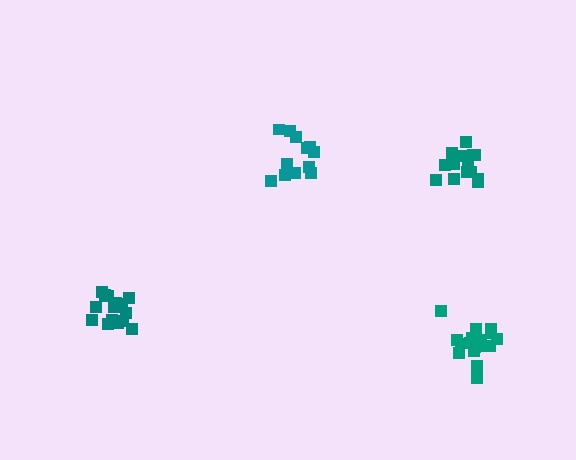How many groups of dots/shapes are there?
There are 4 groups.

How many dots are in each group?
Group 1: 16 dots, Group 2: 12 dots, Group 3: 14 dots, Group 4: 17 dots (59 total).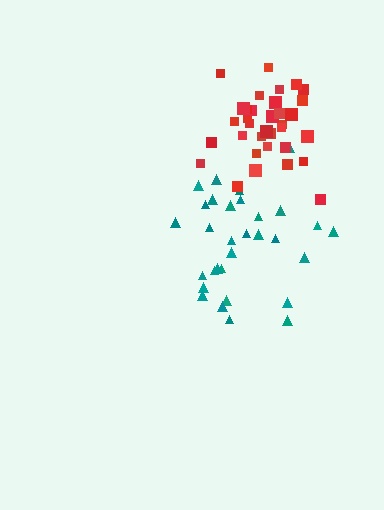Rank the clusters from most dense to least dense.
red, teal.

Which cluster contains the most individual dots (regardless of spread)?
Red (35).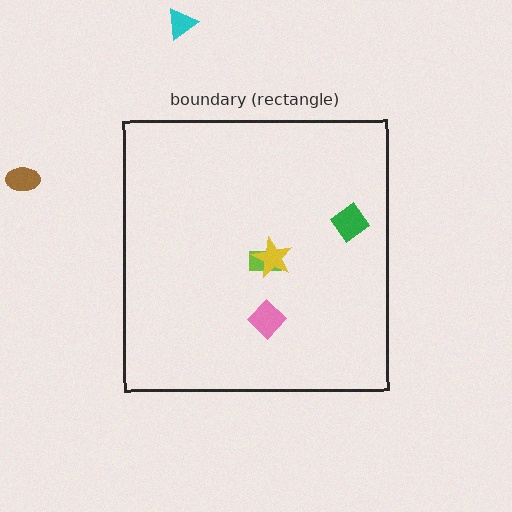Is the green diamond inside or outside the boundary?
Inside.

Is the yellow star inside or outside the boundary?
Inside.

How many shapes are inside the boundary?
4 inside, 2 outside.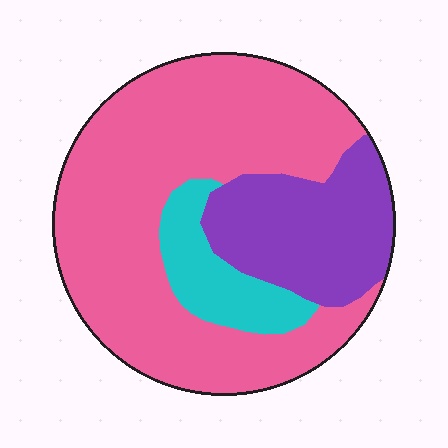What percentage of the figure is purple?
Purple covers roughly 25% of the figure.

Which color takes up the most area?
Pink, at roughly 65%.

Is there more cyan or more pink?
Pink.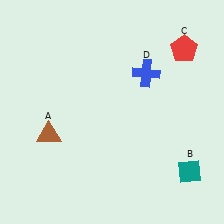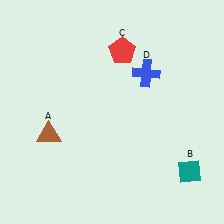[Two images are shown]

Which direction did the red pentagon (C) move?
The red pentagon (C) moved left.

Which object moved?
The red pentagon (C) moved left.